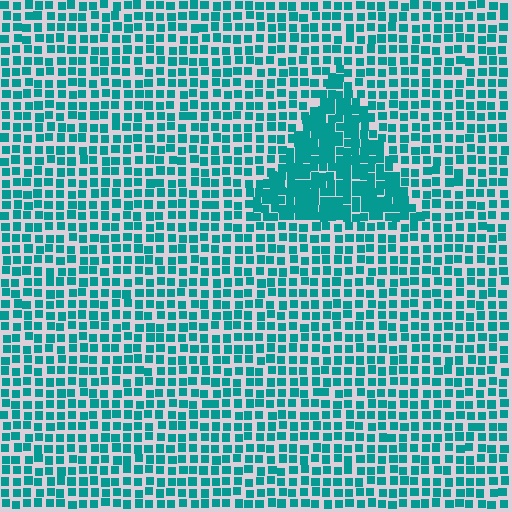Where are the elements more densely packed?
The elements are more densely packed inside the triangle boundary.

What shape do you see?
I see a triangle.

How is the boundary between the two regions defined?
The boundary is defined by a change in element density (approximately 1.8x ratio). All elements are the same color, size, and shape.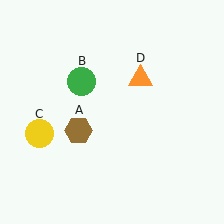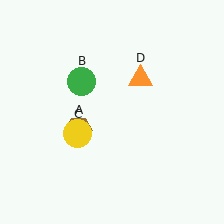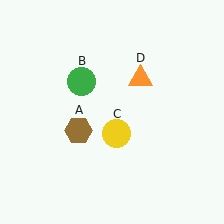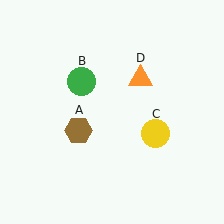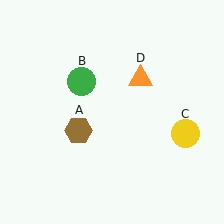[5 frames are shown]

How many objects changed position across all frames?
1 object changed position: yellow circle (object C).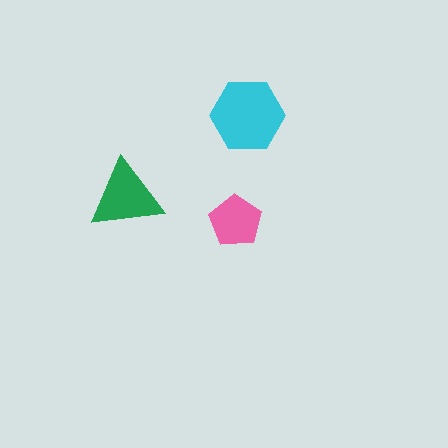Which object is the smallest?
The pink pentagon.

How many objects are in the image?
There are 3 objects in the image.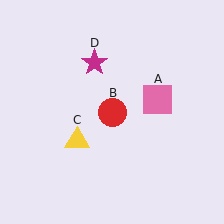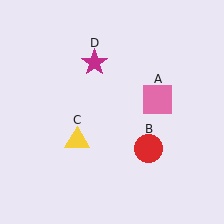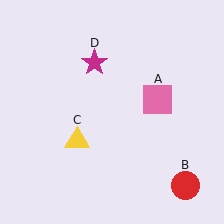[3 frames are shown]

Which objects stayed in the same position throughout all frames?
Pink square (object A) and yellow triangle (object C) and magenta star (object D) remained stationary.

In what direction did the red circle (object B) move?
The red circle (object B) moved down and to the right.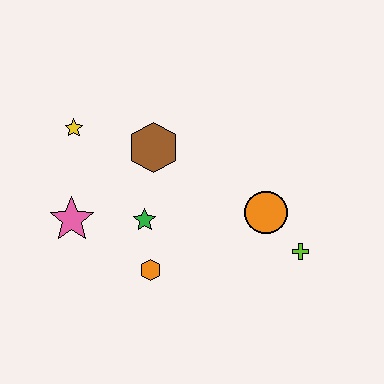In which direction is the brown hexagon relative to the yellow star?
The brown hexagon is to the right of the yellow star.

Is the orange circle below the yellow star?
Yes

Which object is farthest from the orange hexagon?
The yellow star is farthest from the orange hexagon.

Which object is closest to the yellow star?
The brown hexagon is closest to the yellow star.